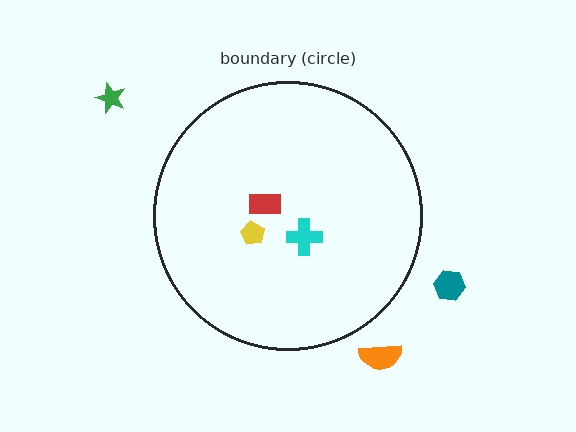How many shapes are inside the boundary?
3 inside, 3 outside.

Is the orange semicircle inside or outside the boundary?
Outside.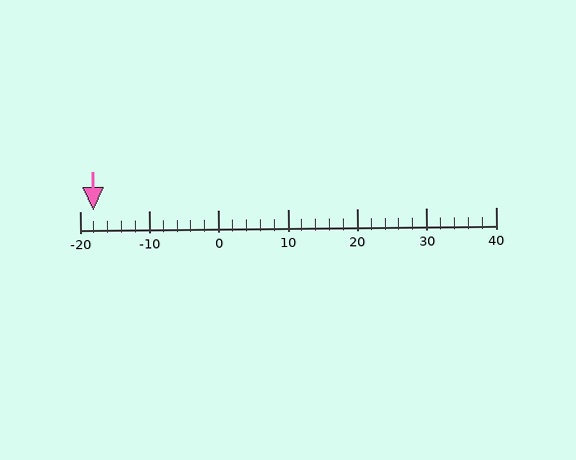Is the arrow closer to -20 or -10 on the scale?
The arrow is closer to -20.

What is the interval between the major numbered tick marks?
The major tick marks are spaced 10 units apart.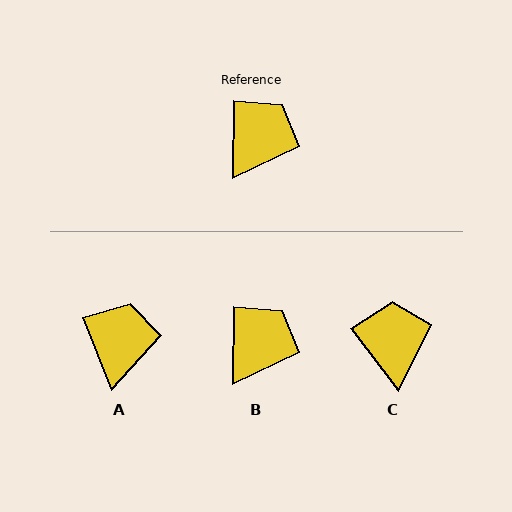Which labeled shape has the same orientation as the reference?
B.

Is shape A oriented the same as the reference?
No, it is off by about 22 degrees.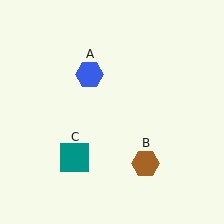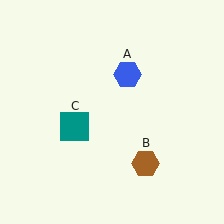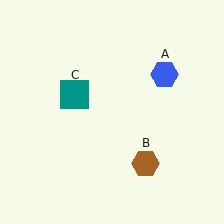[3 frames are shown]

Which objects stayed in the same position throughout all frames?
Brown hexagon (object B) remained stationary.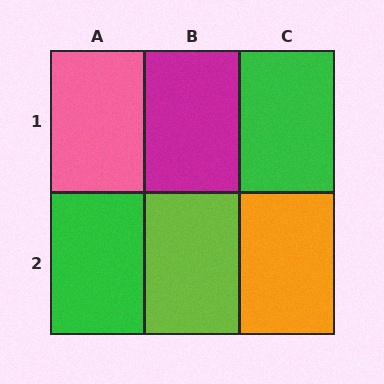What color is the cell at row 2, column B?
Lime.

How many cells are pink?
1 cell is pink.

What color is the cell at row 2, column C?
Orange.